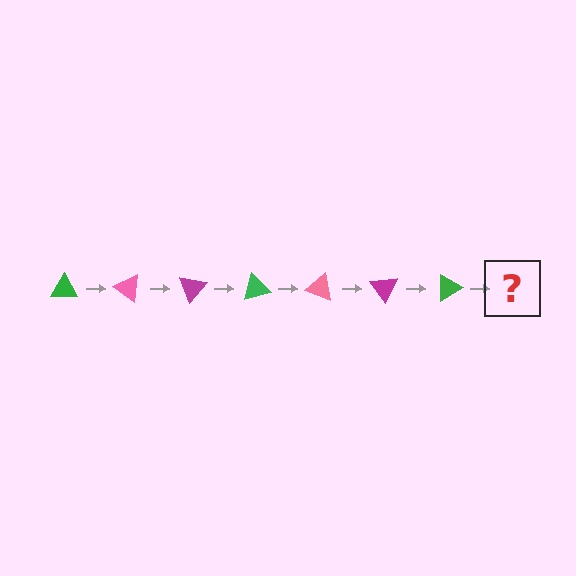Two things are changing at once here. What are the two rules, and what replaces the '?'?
The two rules are that it rotates 35 degrees each step and the color cycles through green, pink, and magenta. The '?' should be a pink triangle, rotated 245 degrees from the start.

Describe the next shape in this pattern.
It should be a pink triangle, rotated 245 degrees from the start.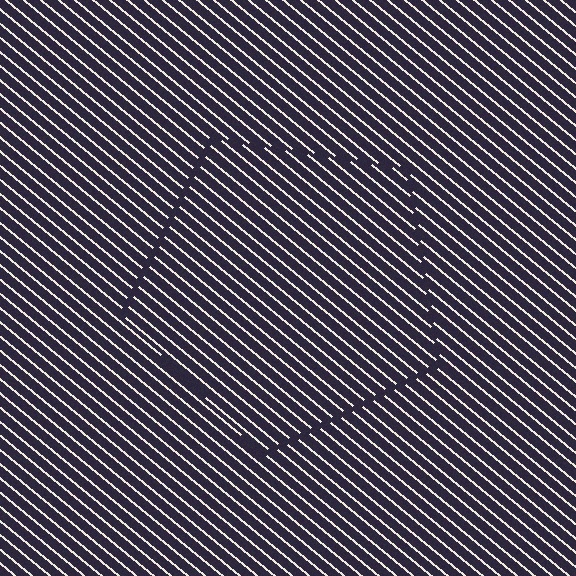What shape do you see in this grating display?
An illusory pentagon. The interior of the shape contains the same grating, shifted by half a period — the contour is defined by the phase discontinuity where line-ends from the inner and outer gratings abut.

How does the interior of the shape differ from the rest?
The interior of the shape contains the same grating, shifted by half a period — the contour is defined by the phase discontinuity where line-ends from the inner and outer gratings abut.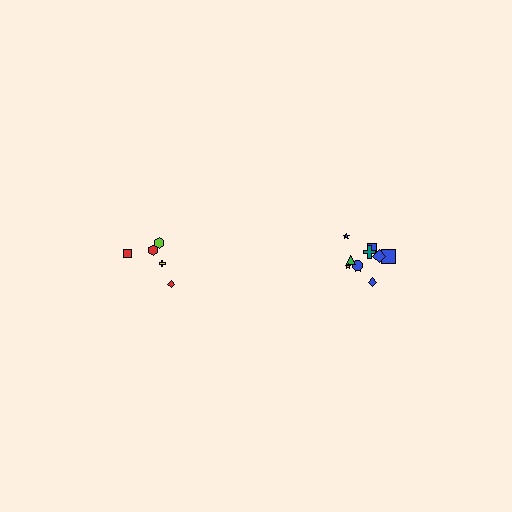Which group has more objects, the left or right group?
The right group.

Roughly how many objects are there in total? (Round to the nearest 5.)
Roughly 15 objects in total.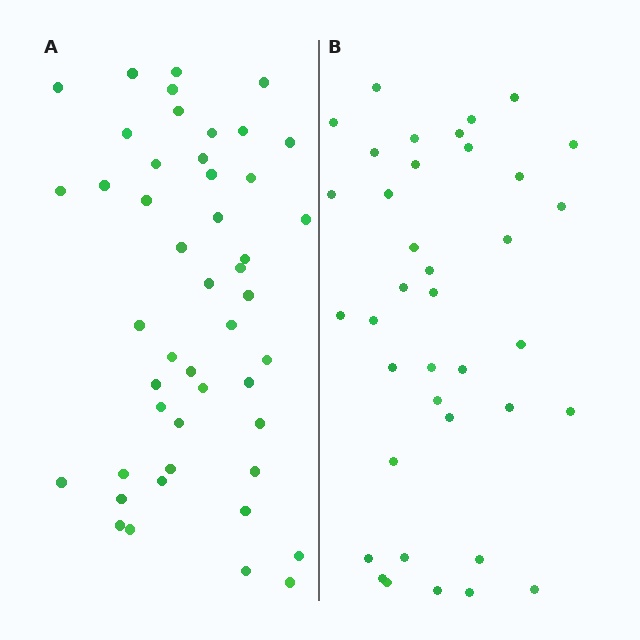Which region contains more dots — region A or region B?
Region A (the left region) has more dots.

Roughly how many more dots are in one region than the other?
Region A has roughly 8 or so more dots than region B.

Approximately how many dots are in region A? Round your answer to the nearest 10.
About 50 dots. (The exact count is 47, which rounds to 50.)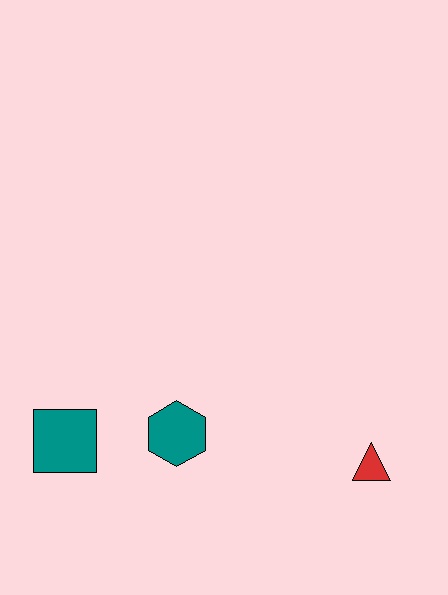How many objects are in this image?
There are 3 objects.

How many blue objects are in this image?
There are no blue objects.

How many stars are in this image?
There are no stars.